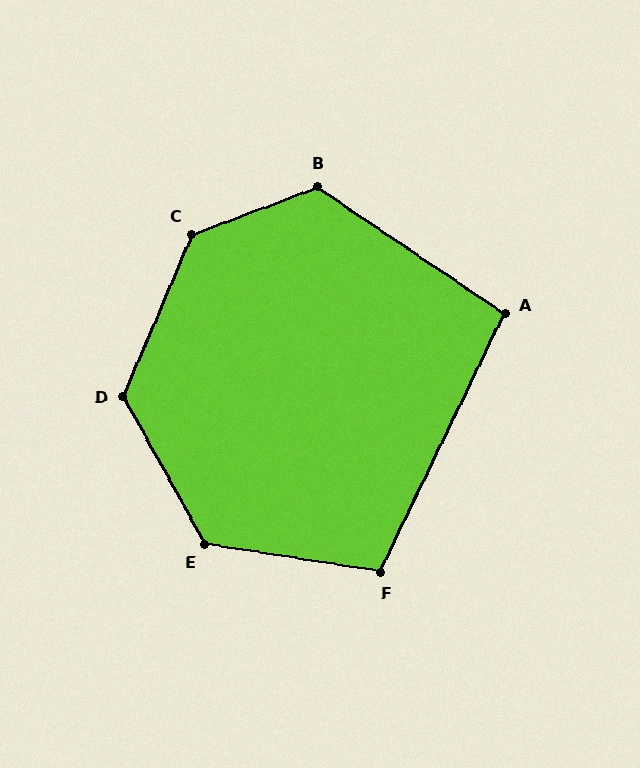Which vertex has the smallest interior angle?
A, at approximately 99 degrees.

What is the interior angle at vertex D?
Approximately 128 degrees (obtuse).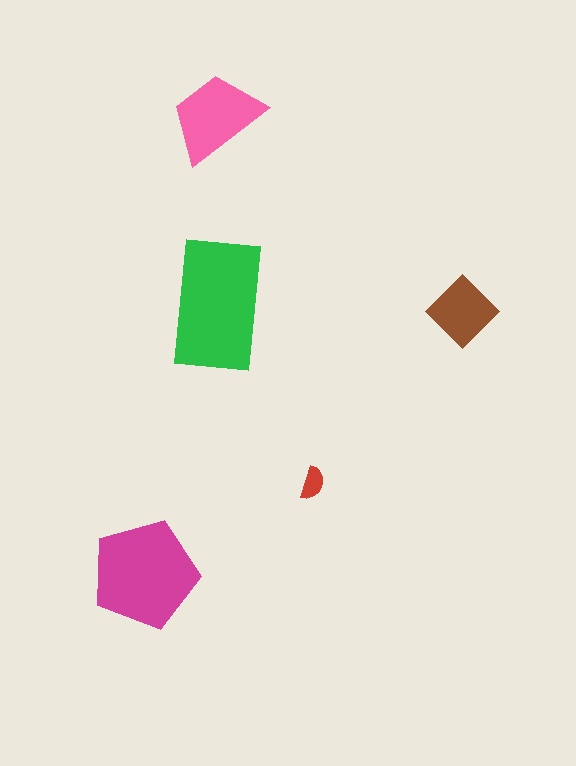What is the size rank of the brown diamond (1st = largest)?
4th.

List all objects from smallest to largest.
The red semicircle, the brown diamond, the pink trapezoid, the magenta pentagon, the green rectangle.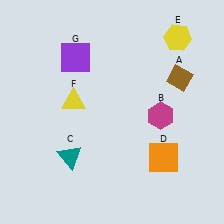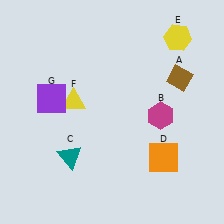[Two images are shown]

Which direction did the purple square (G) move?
The purple square (G) moved down.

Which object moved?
The purple square (G) moved down.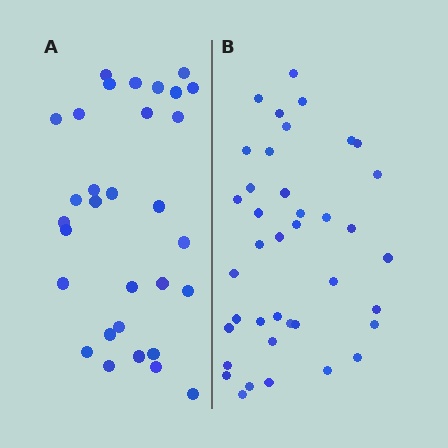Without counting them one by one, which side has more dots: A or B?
Region B (the right region) has more dots.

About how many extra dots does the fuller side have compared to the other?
Region B has roughly 8 or so more dots than region A.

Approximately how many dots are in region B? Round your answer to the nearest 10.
About 40 dots. (The exact count is 39, which rounds to 40.)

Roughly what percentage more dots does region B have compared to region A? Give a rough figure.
About 25% more.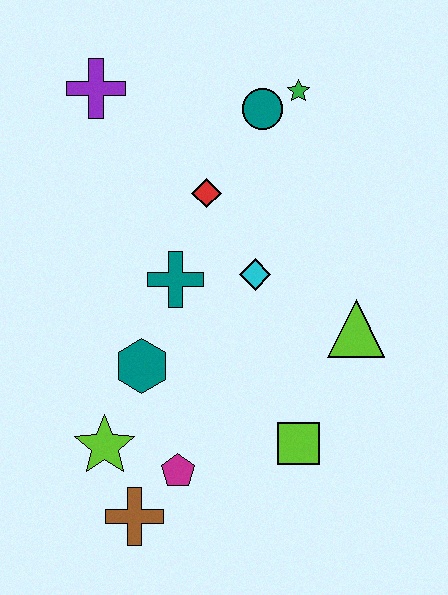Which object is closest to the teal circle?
The green star is closest to the teal circle.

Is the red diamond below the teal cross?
No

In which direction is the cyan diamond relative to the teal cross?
The cyan diamond is to the right of the teal cross.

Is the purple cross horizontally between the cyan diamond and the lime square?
No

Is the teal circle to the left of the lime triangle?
Yes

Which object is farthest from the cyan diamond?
The brown cross is farthest from the cyan diamond.